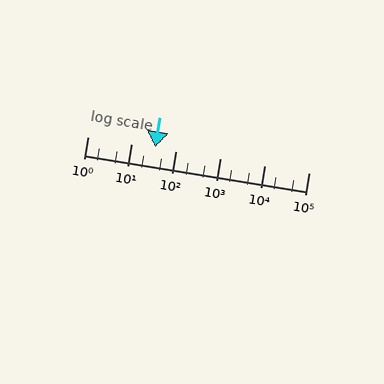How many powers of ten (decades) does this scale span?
The scale spans 5 decades, from 1 to 100000.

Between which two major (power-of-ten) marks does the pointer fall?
The pointer is between 10 and 100.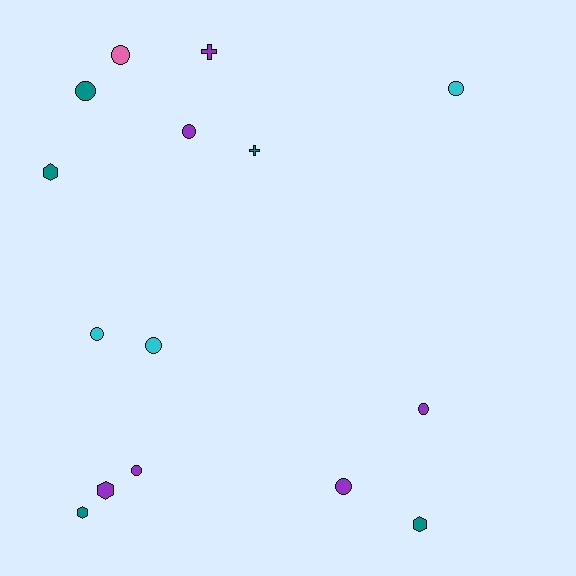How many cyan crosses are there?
There are no cyan crosses.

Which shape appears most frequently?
Circle, with 9 objects.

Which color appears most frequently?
Purple, with 6 objects.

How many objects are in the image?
There are 15 objects.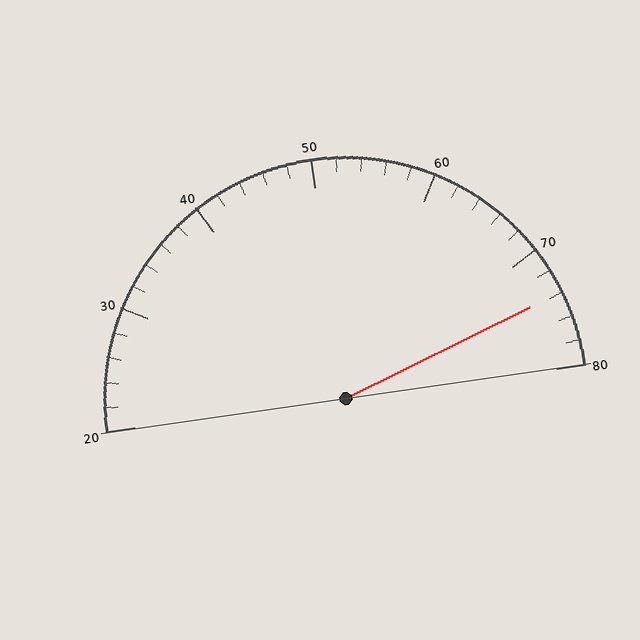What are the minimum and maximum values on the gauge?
The gauge ranges from 20 to 80.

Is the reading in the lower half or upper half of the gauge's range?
The reading is in the upper half of the range (20 to 80).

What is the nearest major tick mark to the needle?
The nearest major tick mark is 70.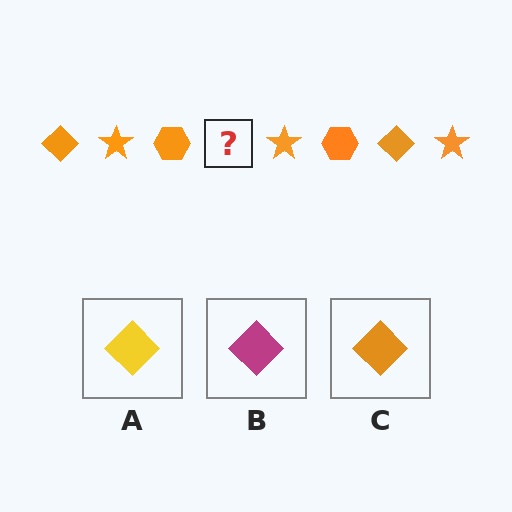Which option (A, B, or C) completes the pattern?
C.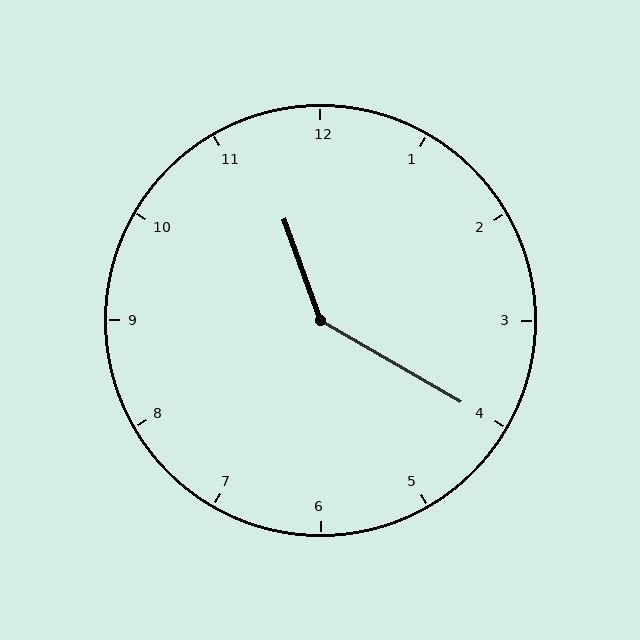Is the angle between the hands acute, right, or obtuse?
It is obtuse.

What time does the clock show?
11:20.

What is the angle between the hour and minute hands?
Approximately 140 degrees.